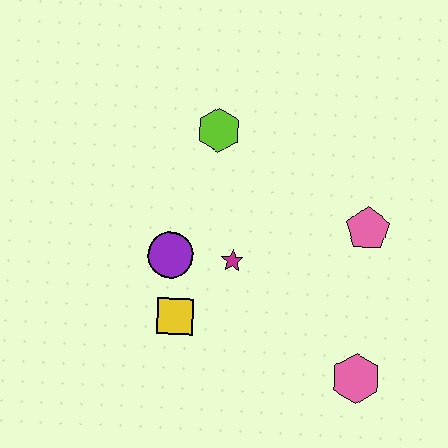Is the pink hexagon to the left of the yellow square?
No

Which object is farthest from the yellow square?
The pink pentagon is farthest from the yellow square.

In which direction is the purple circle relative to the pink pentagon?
The purple circle is to the left of the pink pentagon.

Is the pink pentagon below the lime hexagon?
Yes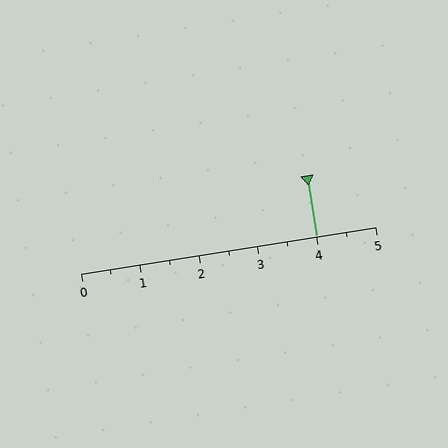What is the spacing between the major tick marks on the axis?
The major ticks are spaced 1 apart.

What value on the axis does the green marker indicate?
The marker indicates approximately 4.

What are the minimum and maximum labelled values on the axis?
The axis runs from 0 to 5.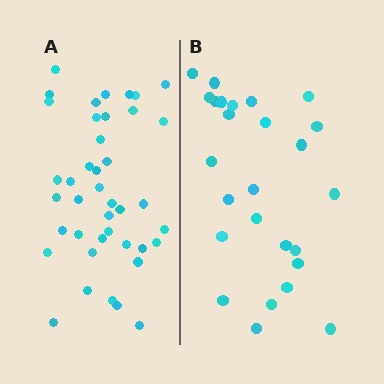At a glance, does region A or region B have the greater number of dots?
Region A (the left region) has more dots.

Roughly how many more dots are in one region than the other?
Region A has approximately 15 more dots than region B.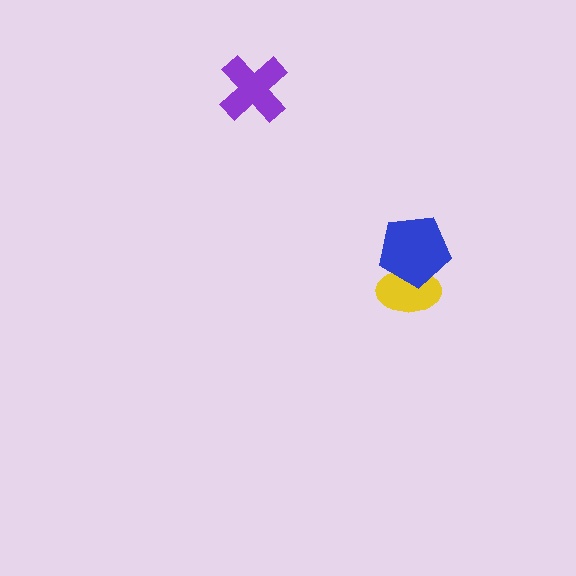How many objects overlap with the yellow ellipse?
1 object overlaps with the yellow ellipse.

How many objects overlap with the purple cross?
0 objects overlap with the purple cross.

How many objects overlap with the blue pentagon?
1 object overlaps with the blue pentagon.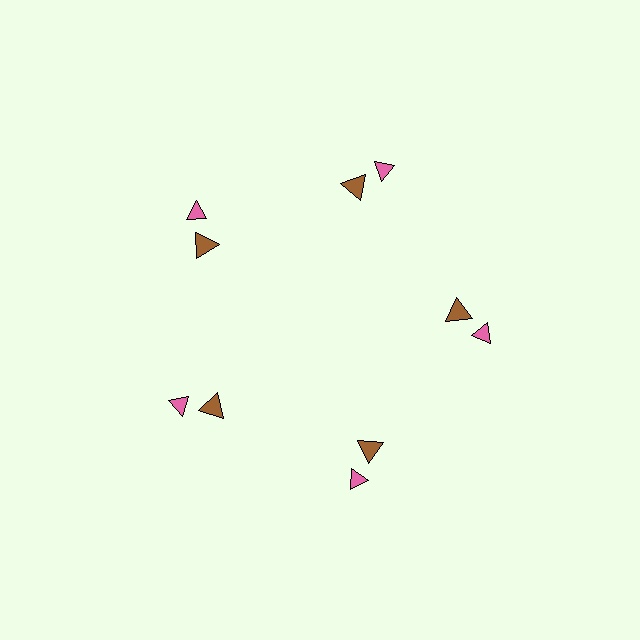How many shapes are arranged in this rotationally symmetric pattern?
There are 10 shapes, arranged in 5 groups of 2.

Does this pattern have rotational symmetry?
Yes, this pattern has 5-fold rotational symmetry. It looks the same after rotating 72 degrees around the center.